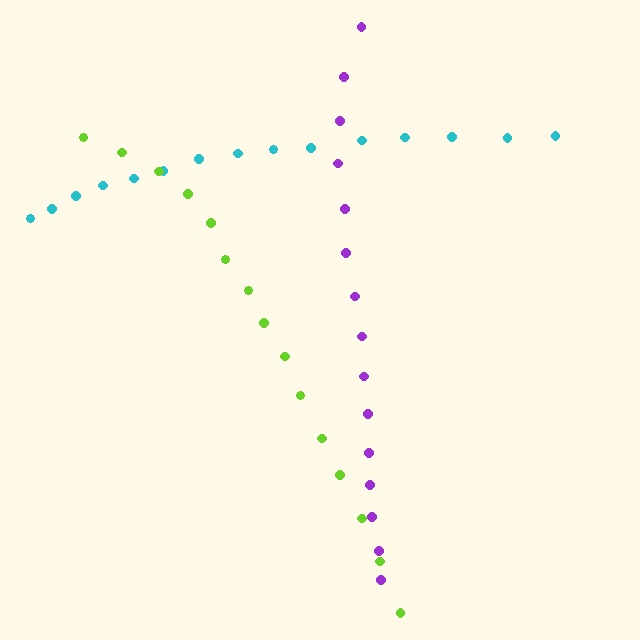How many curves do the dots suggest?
There are 3 distinct paths.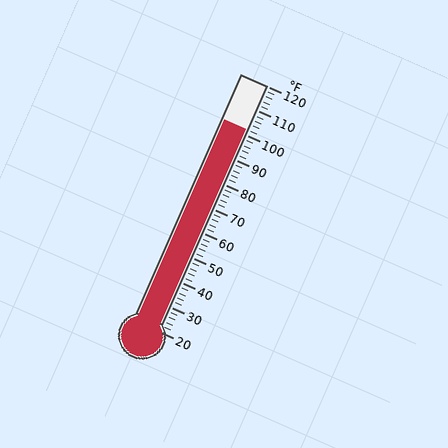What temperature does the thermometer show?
The thermometer shows approximately 102°F.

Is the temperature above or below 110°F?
The temperature is below 110°F.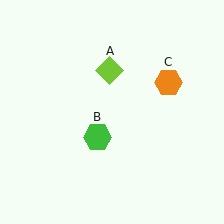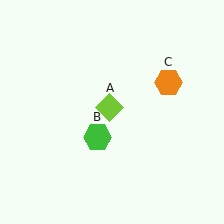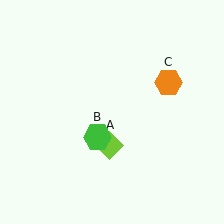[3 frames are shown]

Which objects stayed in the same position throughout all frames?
Green hexagon (object B) and orange hexagon (object C) remained stationary.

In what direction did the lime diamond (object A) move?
The lime diamond (object A) moved down.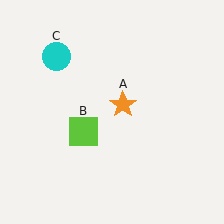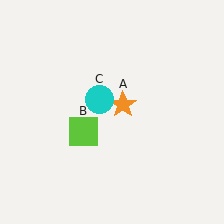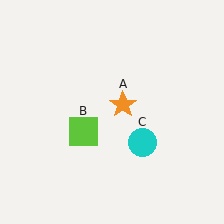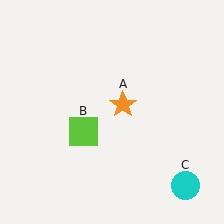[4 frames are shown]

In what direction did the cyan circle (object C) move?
The cyan circle (object C) moved down and to the right.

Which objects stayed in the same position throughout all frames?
Orange star (object A) and lime square (object B) remained stationary.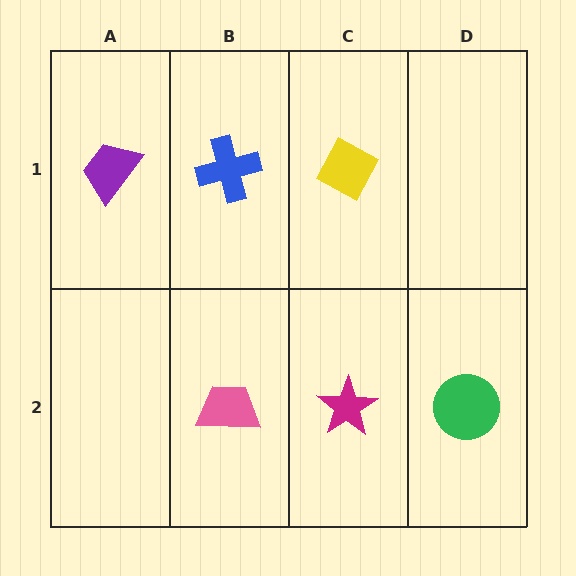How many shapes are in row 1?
3 shapes.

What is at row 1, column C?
A yellow diamond.